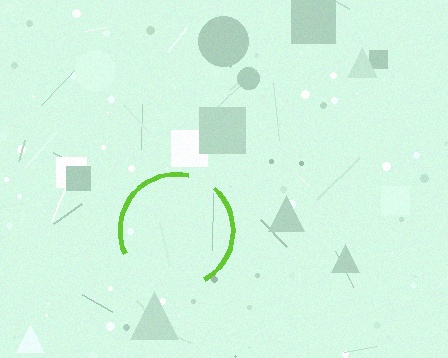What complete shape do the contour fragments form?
The contour fragments form a circle.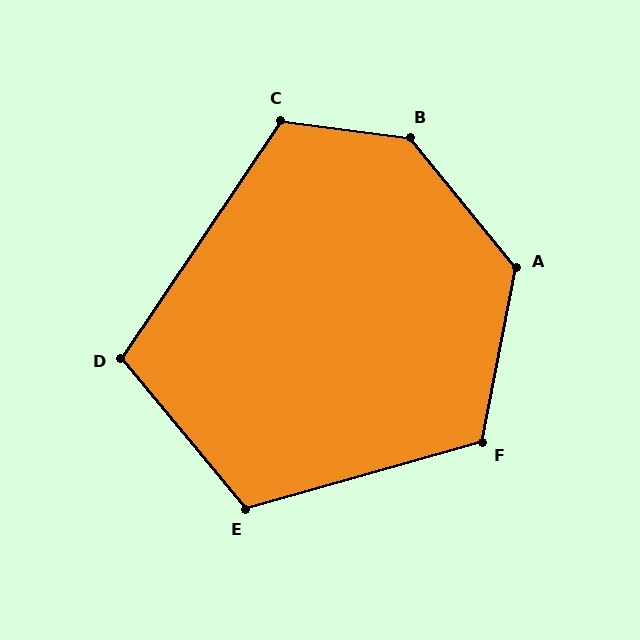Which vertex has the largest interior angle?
B, at approximately 137 degrees.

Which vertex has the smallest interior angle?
D, at approximately 106 degrees.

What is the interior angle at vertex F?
Approximately 117 degrees (obtuse).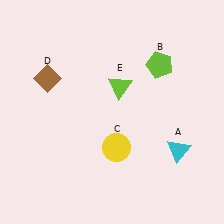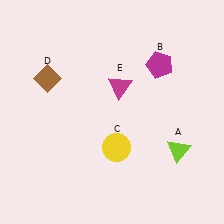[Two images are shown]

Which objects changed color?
A changed from cyan to lime. B changed from lime to magenta. E changed from lime to magenta.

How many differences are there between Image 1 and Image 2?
There are 3 differences between the two images.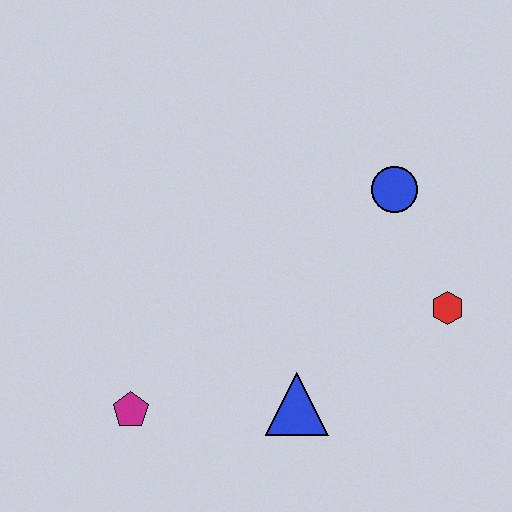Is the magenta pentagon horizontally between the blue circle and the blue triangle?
No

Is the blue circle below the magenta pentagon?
No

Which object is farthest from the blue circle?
The magenta pentagon is farthest from the blue circle.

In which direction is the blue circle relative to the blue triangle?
The blue circle is above the blue triangle.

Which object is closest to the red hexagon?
The blue circle is closest to the red hexagon.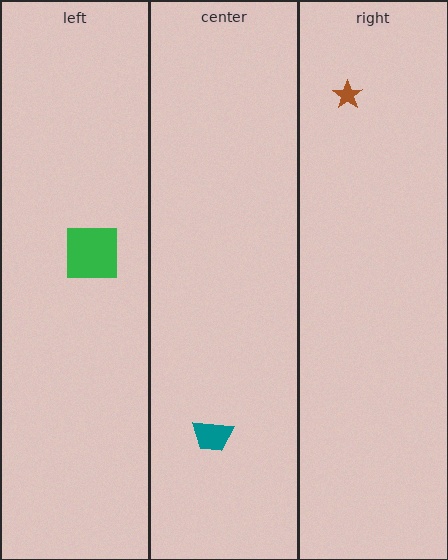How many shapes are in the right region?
1.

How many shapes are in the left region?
1.